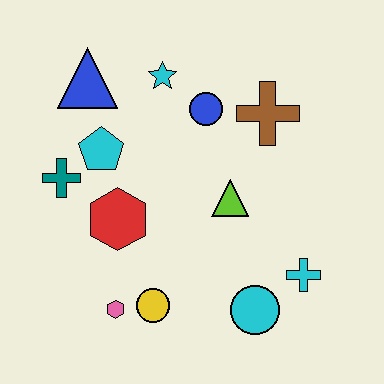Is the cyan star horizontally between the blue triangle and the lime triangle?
Yes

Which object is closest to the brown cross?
The blue circle is closest to the brown cross.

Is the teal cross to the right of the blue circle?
No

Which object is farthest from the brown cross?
The pink hexagon is farthest from the brown cross.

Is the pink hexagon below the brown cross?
Yes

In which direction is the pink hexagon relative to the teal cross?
The pink hexagon is below the teal cross.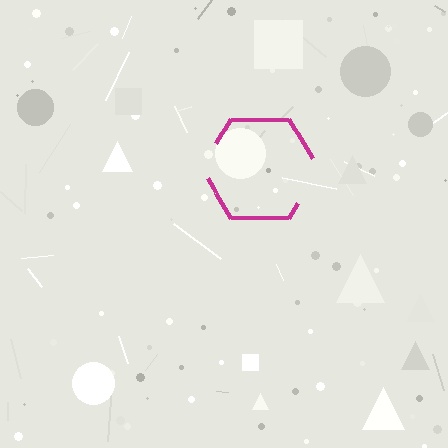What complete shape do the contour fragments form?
The contour fragments form a hexagon.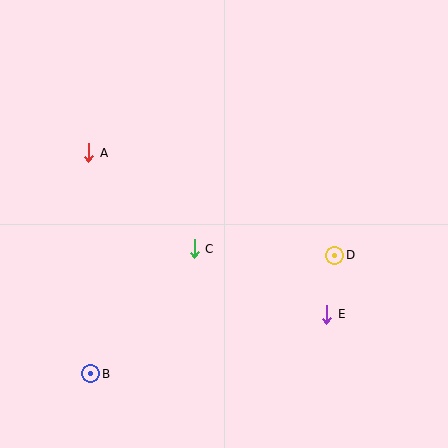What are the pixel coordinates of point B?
Point B is at (91, 374).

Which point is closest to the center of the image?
Point C at (194, 249) is closest to the center.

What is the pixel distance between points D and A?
The distance between D and A is 266 pixels.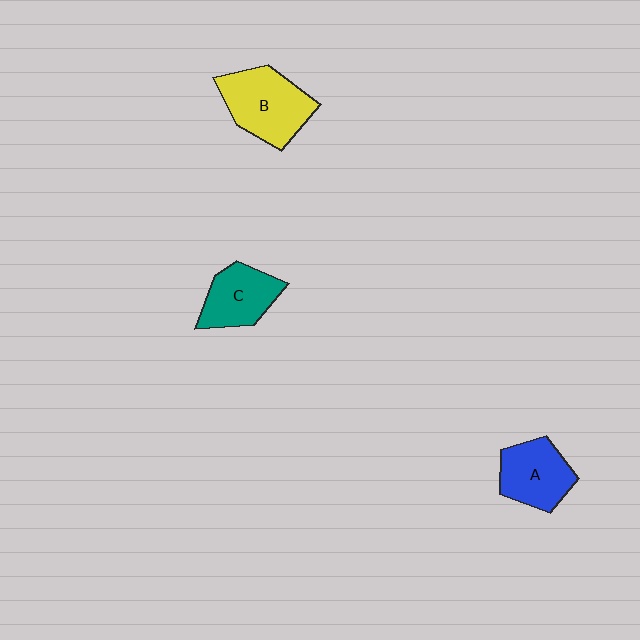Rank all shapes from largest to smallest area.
From largest to smallest: B (yellow), A (blue), C (teal).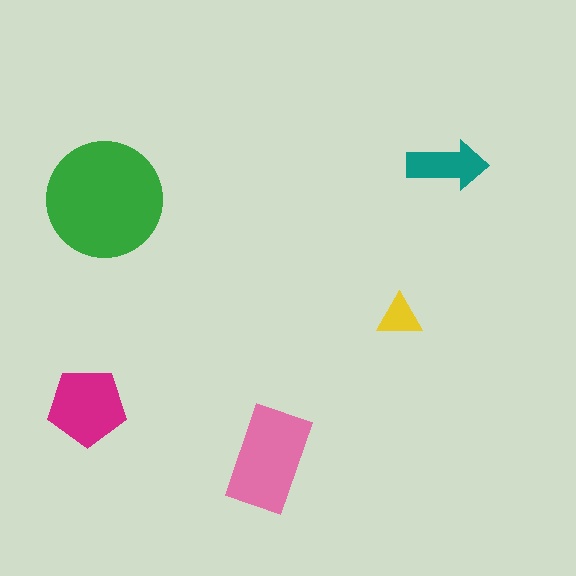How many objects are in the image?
There are 5 objects in the image.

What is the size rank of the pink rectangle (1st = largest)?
2nd.